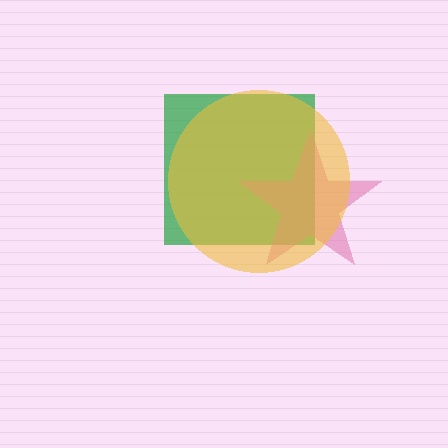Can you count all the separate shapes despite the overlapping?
Yes, there are 3 separate shapes.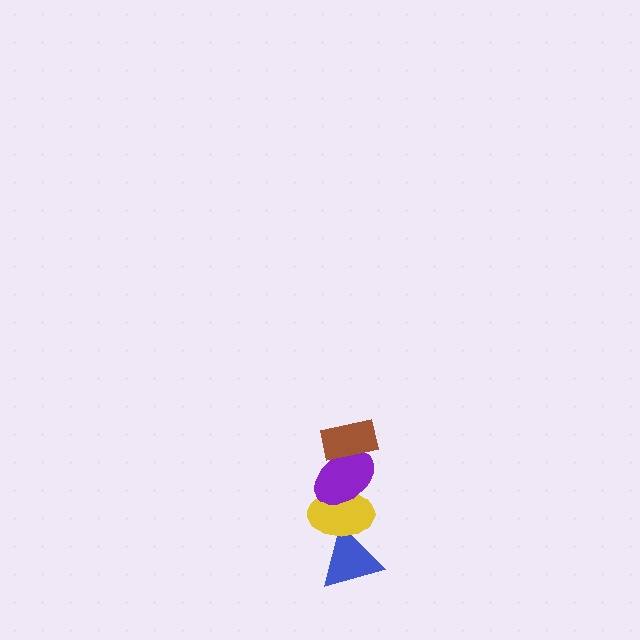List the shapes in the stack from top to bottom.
From top to bottom: the brown rectangle, the purple ellipse, the yellow ellipse, the blue triangle.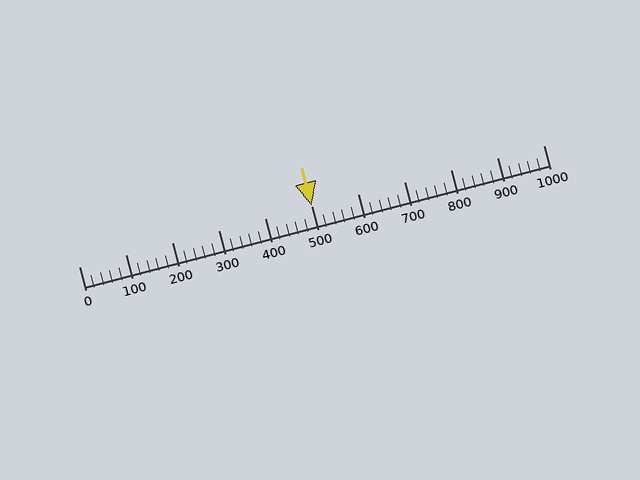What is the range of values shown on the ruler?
The ruler shows values from 0 to 1000.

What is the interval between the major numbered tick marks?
The major tick marks are spaced 100 units apart.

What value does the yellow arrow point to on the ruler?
The yellow arrow points to approximately 500.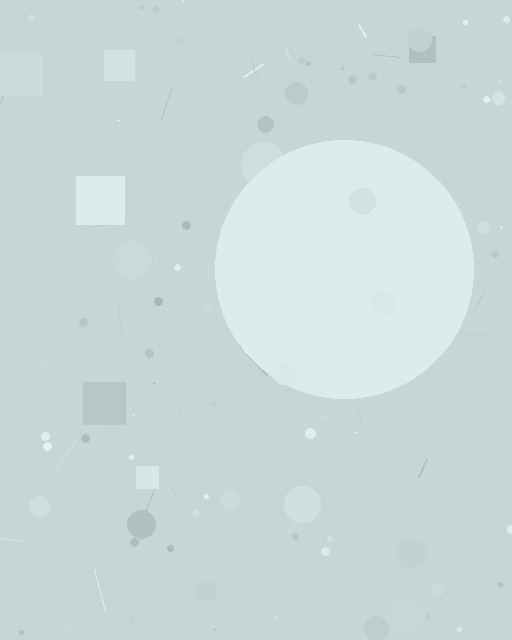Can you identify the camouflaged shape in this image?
The camouflaged shape is a circle.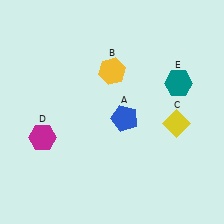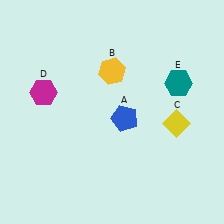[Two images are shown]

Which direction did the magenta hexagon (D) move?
The magenta hexagon (D) moved up.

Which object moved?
The magenta hexagon (D) moved up.